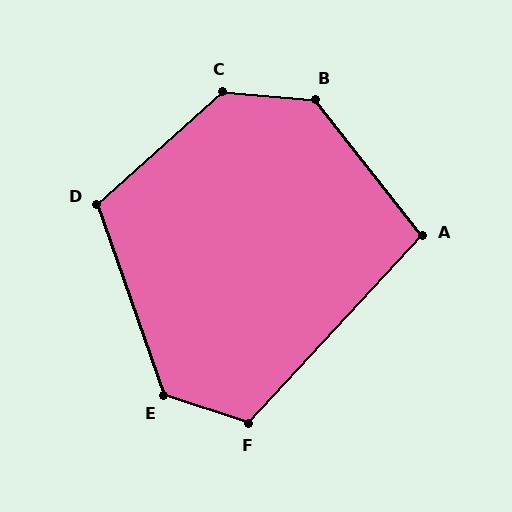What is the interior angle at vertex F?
Approximately 115 degrees (obtuse).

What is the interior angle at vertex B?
Approximately 133 degrees (obtuse).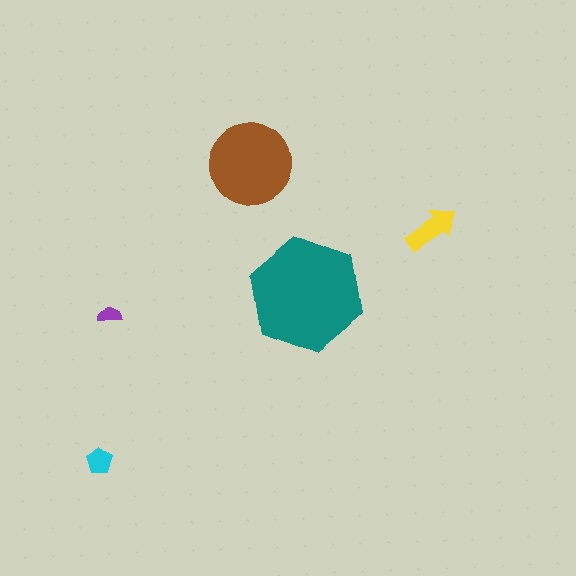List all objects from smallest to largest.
The purple semicircle, the cyan pentagon, the yellow arrow, the brown circle, the teal hexagon.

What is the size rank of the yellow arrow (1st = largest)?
3rd.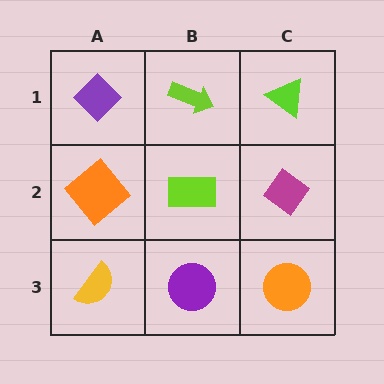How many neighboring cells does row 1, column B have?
3.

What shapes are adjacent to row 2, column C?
A lime triangle (row 1, column C), an orange circle (row 3, column C), a lime rectangle (row 2, column B).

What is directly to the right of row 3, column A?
A purple circle.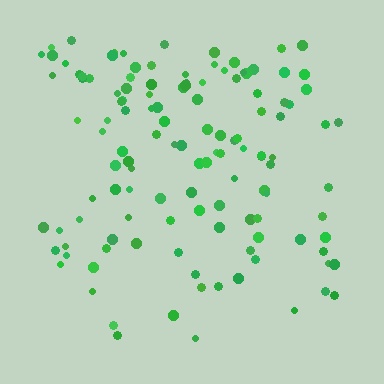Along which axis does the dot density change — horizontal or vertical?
Vertical.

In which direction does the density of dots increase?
From bottom to top, with the top side densest.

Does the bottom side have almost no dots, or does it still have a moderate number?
Still a moderate number, just noticeably fewer than the top.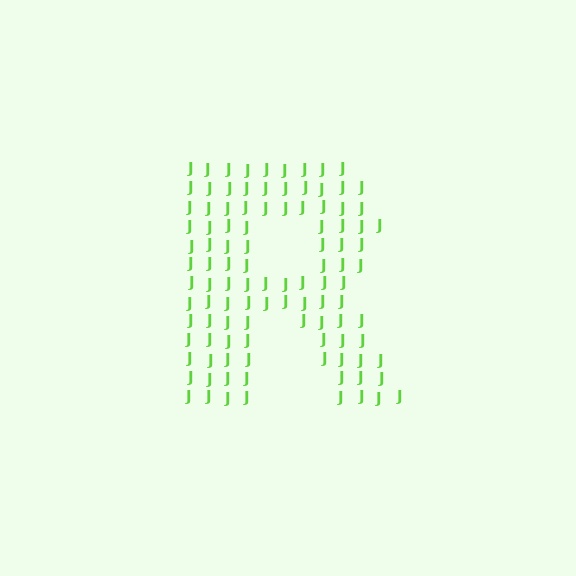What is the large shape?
The large shape is the letter R.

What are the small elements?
The small elements are letter J's.